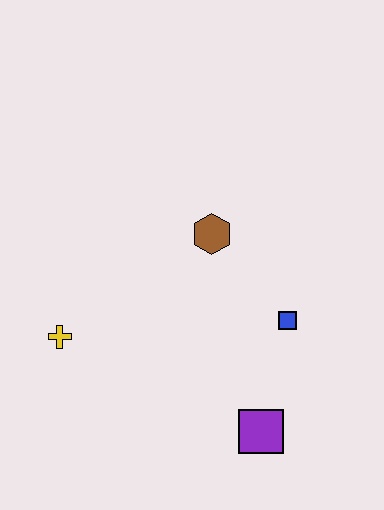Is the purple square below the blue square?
Yes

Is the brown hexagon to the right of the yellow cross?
Yes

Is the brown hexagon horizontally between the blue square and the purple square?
No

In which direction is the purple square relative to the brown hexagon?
The purple square is below the brown hexagon.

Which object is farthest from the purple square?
The yellow cross is farthest from the purple square.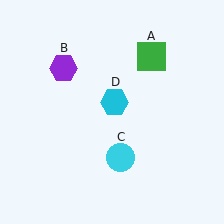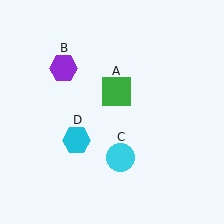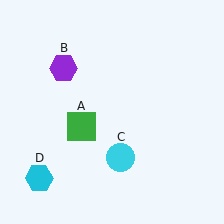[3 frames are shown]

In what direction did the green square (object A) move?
The green square (object A) moved down and to the left.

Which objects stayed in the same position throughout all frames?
Purple hexagon (object B) and cyan circle (object C) remained stationary.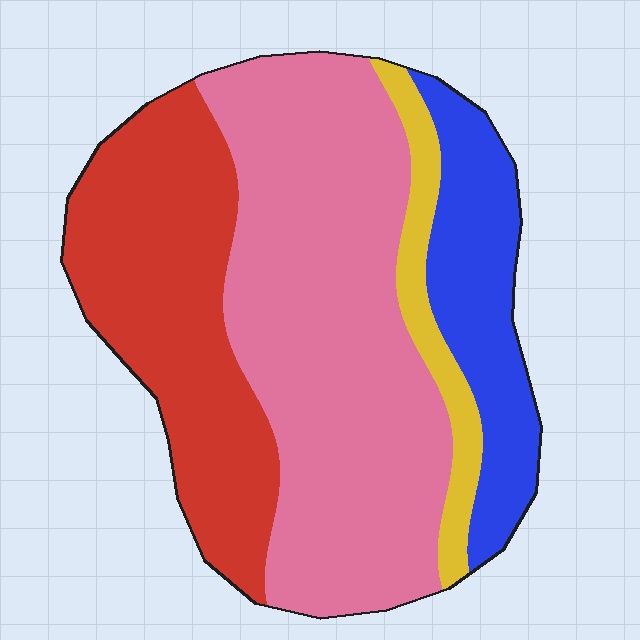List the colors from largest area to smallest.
From largest to smallest: pink, red, blue, yellow.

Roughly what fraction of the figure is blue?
Blue covers around 15% of the figure.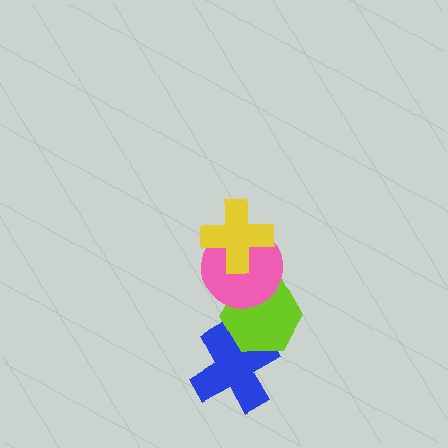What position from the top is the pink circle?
The pink circle is 2nd from the top.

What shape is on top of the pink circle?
The yellow cross is on top of the pink circle.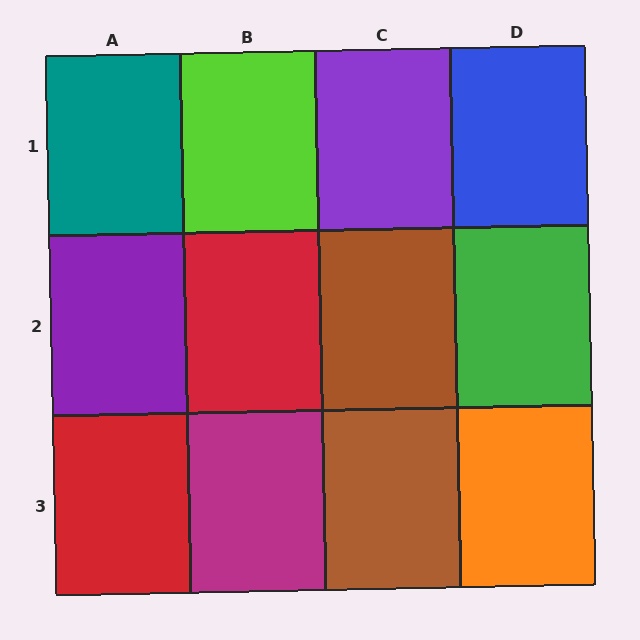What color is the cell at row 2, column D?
Green.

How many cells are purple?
2 cells are purple.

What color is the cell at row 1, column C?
Purple.